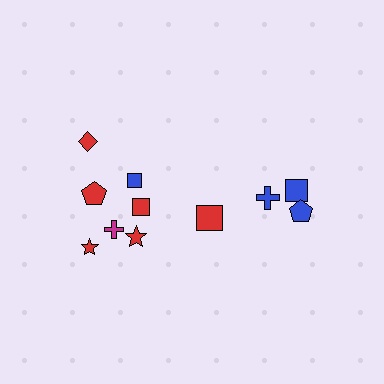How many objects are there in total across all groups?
There are 11 objects.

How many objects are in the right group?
There are 4 objects.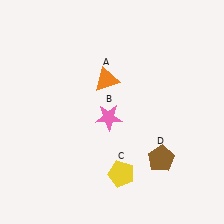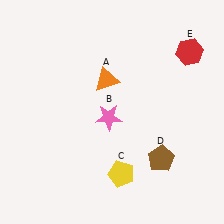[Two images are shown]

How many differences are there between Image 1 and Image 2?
There is 1 difference between the two images.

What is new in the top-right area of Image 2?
A red hexagon (E) was added in the top-right area of Image 2.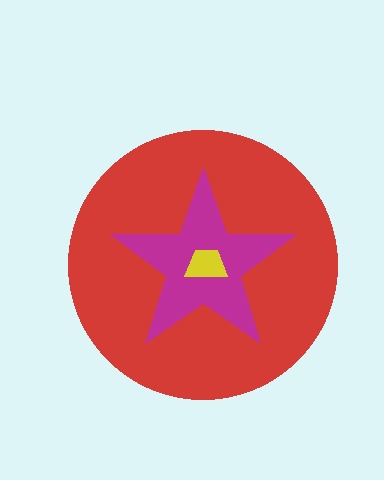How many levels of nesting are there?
3.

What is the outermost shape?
The red circle.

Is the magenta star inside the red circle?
Yes.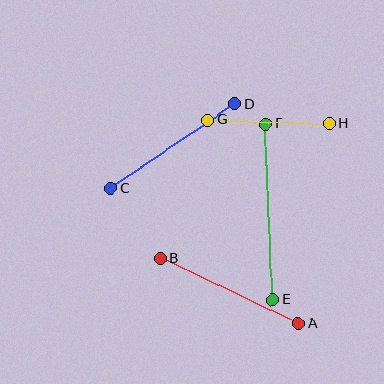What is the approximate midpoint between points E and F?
The midpoint is at approximately (269, 212) pixels.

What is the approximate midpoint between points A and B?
The midpoint is at approximately (229, 291) pixels.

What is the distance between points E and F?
The distance is approximately 176 pixels.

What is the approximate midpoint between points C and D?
The midpoint is at approximately (173, 146) pixels.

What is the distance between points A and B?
The distance is approximately 152 pixels.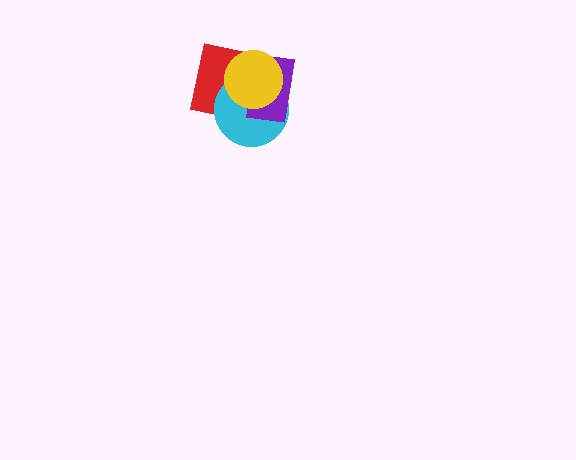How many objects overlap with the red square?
3 objects overlap with the red square.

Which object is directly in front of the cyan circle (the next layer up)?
The purple rectangle is directly in front of the cyan circle.